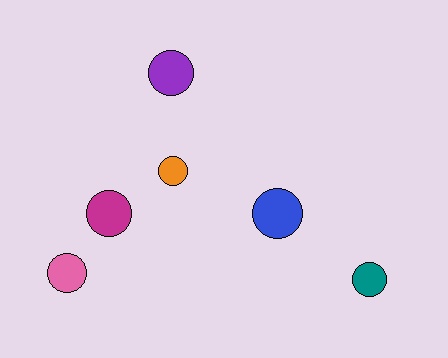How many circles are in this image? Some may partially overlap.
There are 6 circles.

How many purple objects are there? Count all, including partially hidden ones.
There is 1 purple object.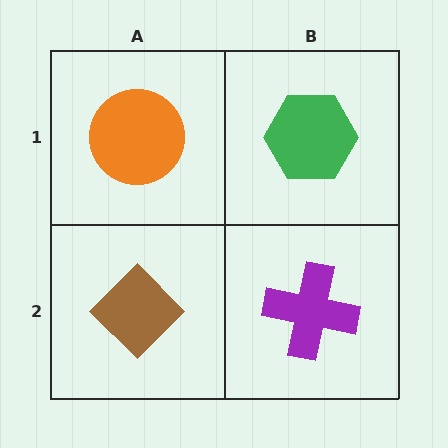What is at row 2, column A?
A brown diamond.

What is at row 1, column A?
An orange circle.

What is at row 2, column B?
A purple cross.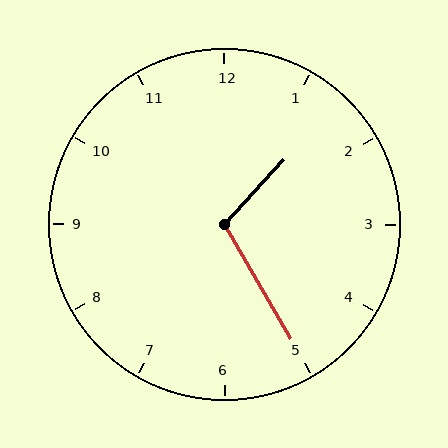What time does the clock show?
1:25.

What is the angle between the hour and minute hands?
Approximately 108 degrees.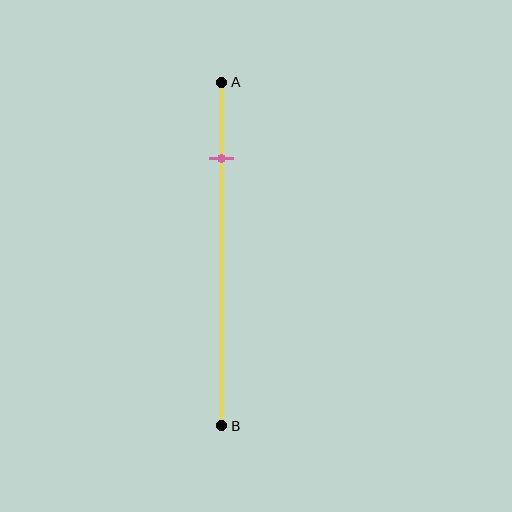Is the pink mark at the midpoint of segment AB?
No, the mark is at about 20% from A, not at the 50% midpoint.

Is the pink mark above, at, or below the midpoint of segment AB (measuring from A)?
The pink mark is above the midpoint of segment AB.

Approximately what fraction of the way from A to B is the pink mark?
The pink mark is approximately 20% of the way from A to B.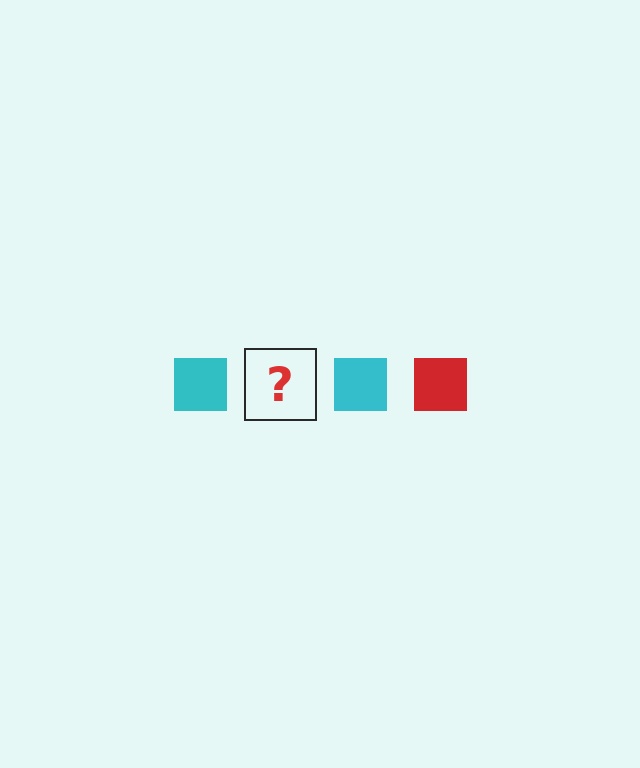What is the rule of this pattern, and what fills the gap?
The rule is that the pattern cycles through cyan, red squares. The gap should be filled with a red square.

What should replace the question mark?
The question mark should be replaced with a red square.